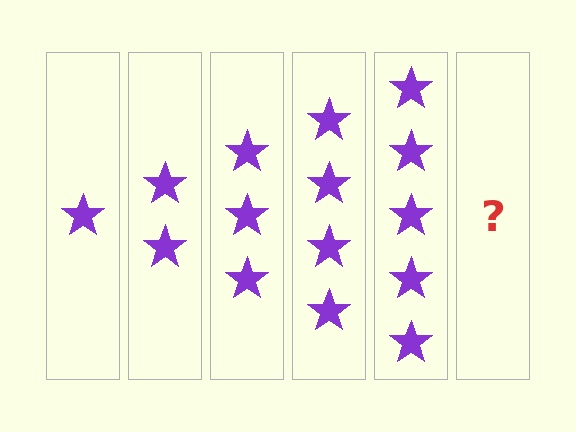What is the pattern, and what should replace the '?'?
The pattern is that each step adds one more star. The '?' should be 6 stars.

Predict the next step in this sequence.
The next step is 6 stars.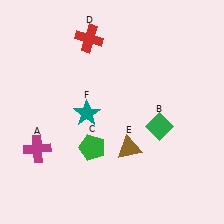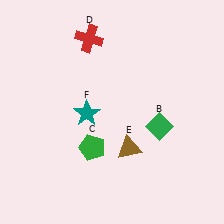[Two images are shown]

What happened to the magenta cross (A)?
The magenta cross (A) was removed in Image 2. It was in the bottom-left area of Image 1.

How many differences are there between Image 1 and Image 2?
There is 1 difference between the two images.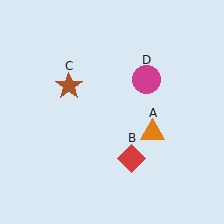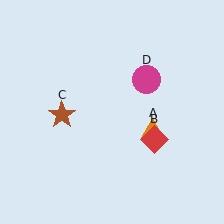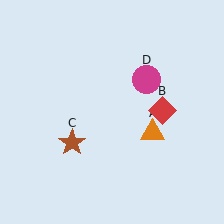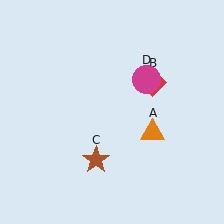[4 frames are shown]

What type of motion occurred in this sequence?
The red diamond (object B), brown star (object C) rotated counterclockwise around the center of the scene.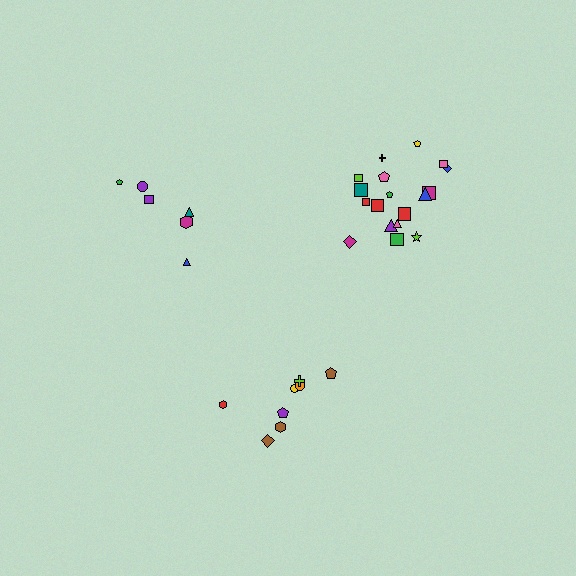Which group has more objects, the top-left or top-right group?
The top-right group.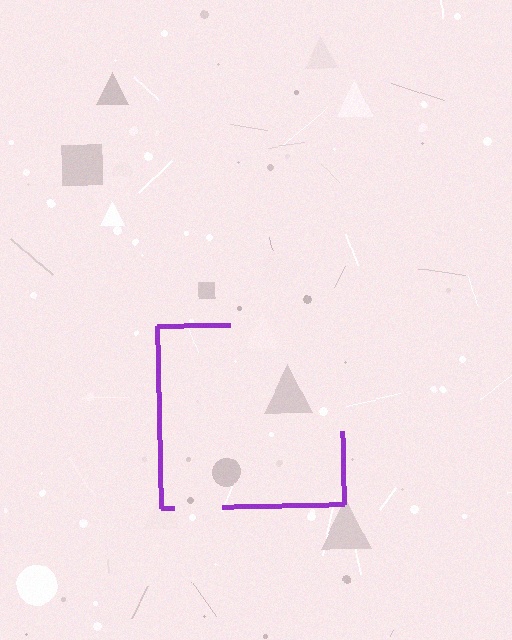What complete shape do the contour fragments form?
The contour fragments form a square.